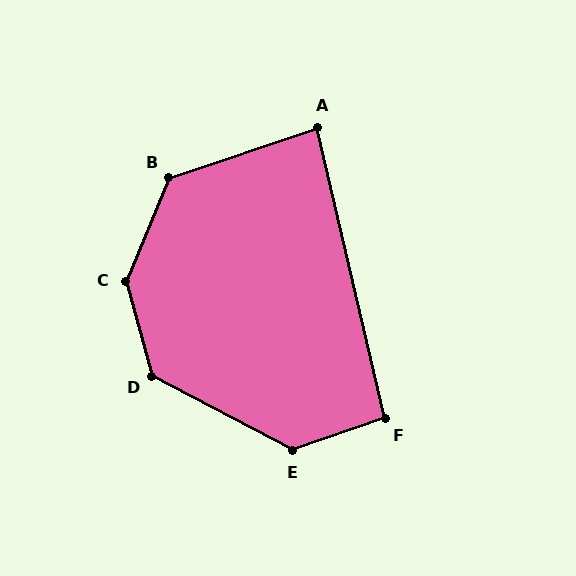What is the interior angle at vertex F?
Approximately 96 degrees (obtuse).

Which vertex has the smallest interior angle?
A, at approximately 85 degrees.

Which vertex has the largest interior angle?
C, at approximately 142 degrees.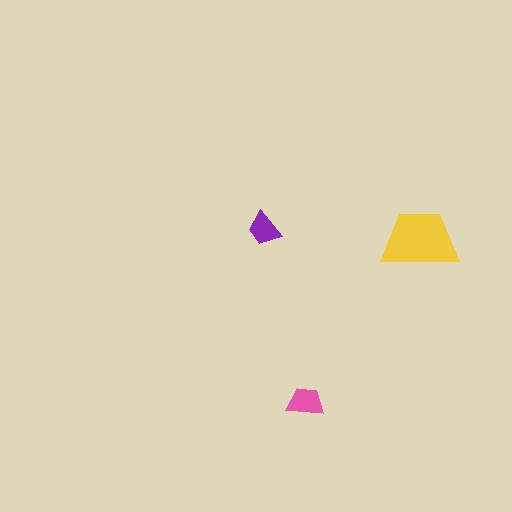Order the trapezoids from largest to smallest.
the yellow one, the pink one, the purple one.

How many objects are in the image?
There are 3 objects in the image.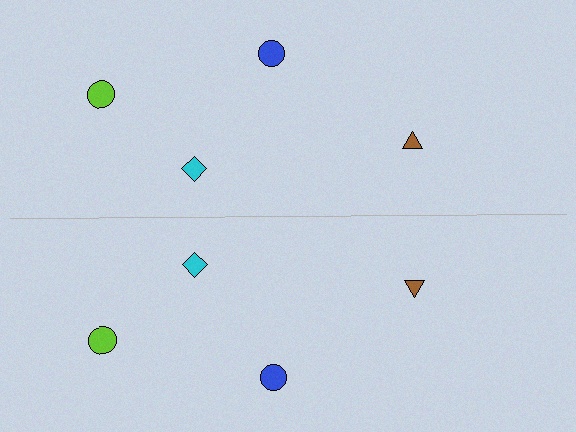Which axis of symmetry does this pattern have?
The pattern has a horizontal axis of symmetry running through the center of the image.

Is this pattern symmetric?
Yes, this pattern has bilateral (reflection) symmetry.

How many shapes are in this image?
There are 8 shapes in this image.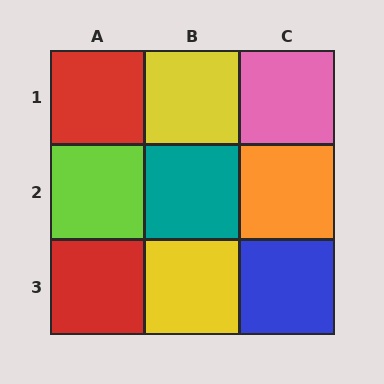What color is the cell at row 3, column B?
Yellow.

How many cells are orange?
1 cell is orange.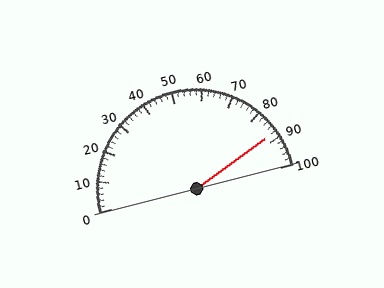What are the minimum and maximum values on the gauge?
The gauge ranges from 0 to 100.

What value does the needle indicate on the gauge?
The needle indicates approximately 88.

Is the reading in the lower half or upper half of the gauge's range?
The reading is in the upper half of the range (0 to 100).